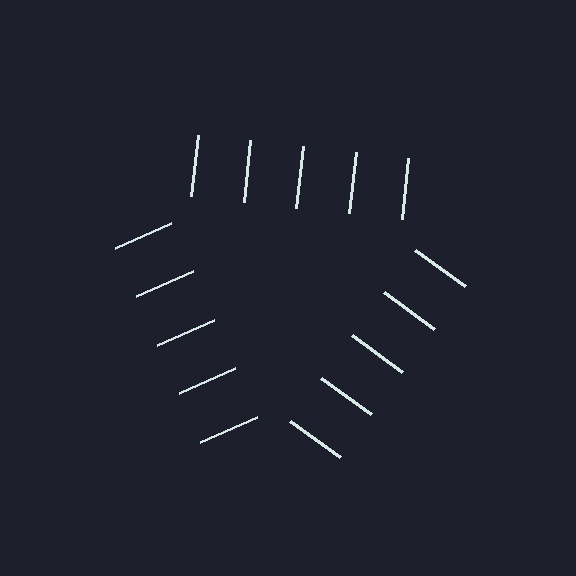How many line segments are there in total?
15 — 5 along each of the 3 edges.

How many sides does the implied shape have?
3 sides — the line-ends trace a triangle.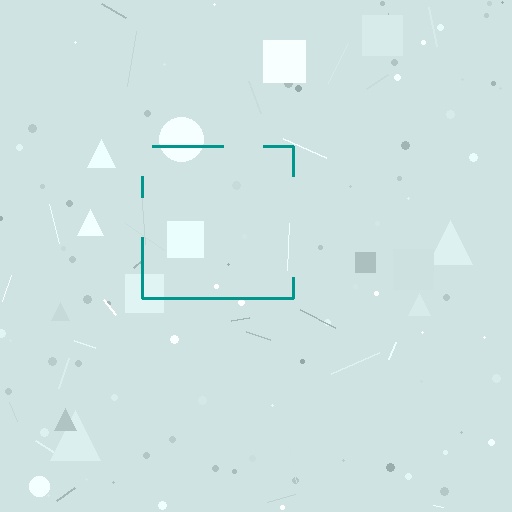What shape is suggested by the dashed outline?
The dashed outline suggests a square.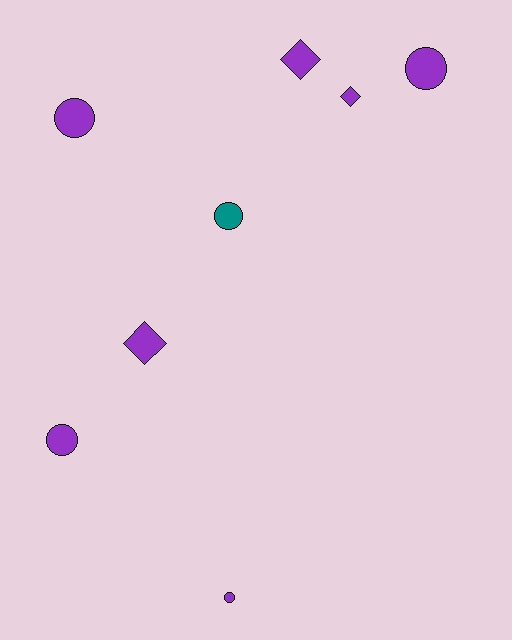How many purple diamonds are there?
There are 3 purple diamonds.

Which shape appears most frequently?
Circle, with 5 objects.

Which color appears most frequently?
Purple, with 7 objects.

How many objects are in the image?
There are 8 objects.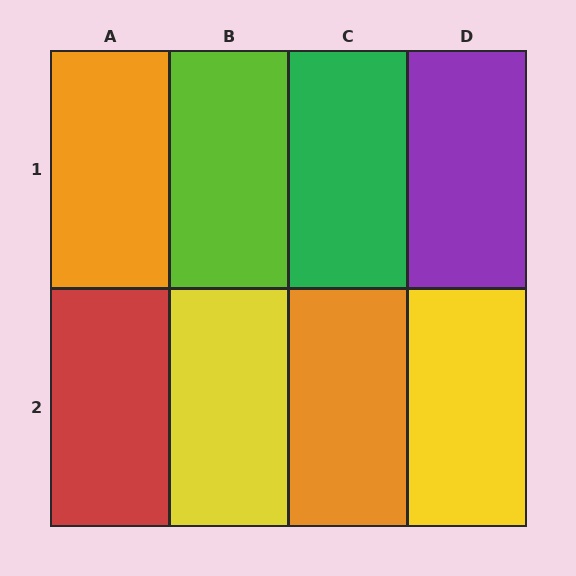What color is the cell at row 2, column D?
Yellow.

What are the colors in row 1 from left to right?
Orange, lime, green, purple.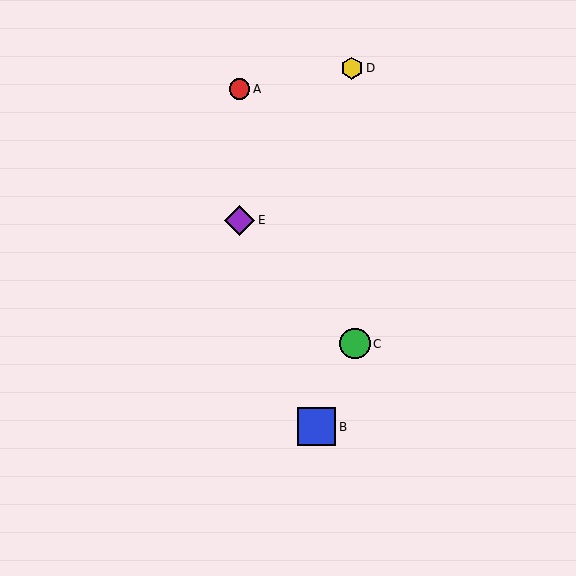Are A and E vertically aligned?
Yes, both are at x≈239.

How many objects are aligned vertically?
2 objects (A, E) are aligned vertically.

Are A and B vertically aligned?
No, A is at x≈239 and B is at x≈317.